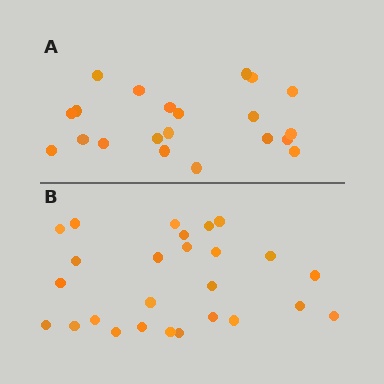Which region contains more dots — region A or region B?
Region B (the bottom region) has more dots.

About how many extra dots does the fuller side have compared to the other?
Region B has about 5 more dots than region A.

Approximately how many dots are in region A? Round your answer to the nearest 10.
About 20 dots. (The exact count is 21, which rounds to 20.)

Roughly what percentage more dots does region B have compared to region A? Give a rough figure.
About 25% more.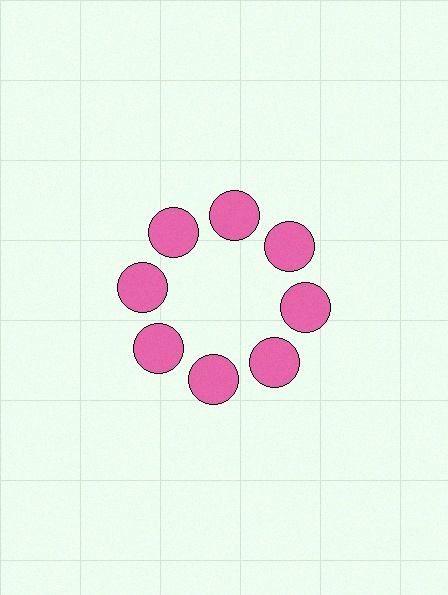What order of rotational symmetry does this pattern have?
This pattern has 8-fold rotational symmetry.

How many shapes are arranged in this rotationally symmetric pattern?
There are 8 shapes, arranged in 8 groups of 1.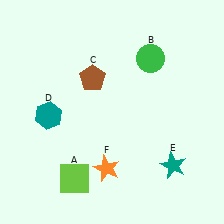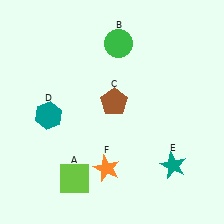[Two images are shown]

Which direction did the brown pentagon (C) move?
The brown pentagon (C) moved down.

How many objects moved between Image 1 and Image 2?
2 objects moved between the two images.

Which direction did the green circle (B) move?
The green circle (B) moved left.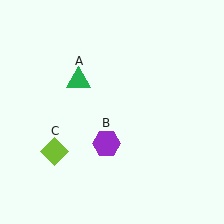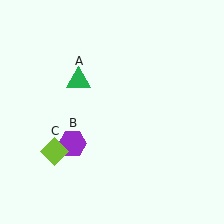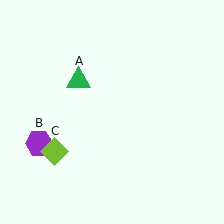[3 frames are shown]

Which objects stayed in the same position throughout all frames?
Green triangle (object A) and lime diamond (object C) remained stationary.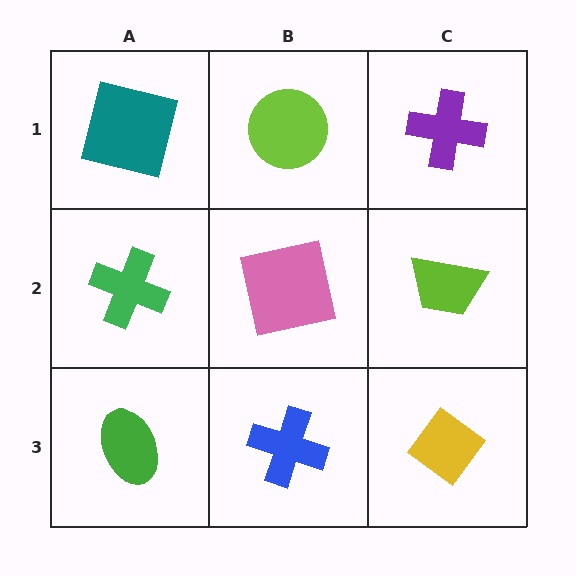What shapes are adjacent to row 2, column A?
A teal square (row 1, column A), a green ellipse (row 3, column A), a pink square (row 2, column B).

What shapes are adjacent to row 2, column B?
A lime circle (row 1, column B), a blue cross (row 3, column B), a green cross (row 2, column A), a lime trapezoid (row 2, column C).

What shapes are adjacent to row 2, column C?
A purple cross (row 1, column C), a yellow diamond (row 3, column C), a pink square (row 2, column B).